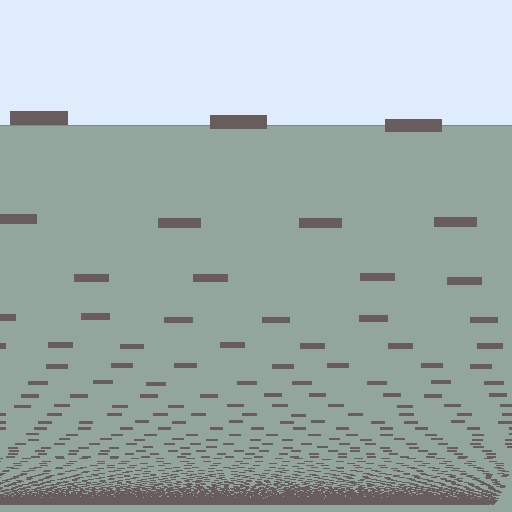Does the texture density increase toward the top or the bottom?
Density increases toward the bottom.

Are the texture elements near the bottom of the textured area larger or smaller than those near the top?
Smaller. The gradient is inverted — elements near the bottom are smaller and denser.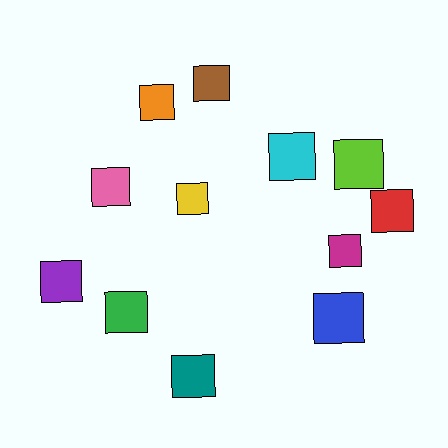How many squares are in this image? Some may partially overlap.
There are 12 squares.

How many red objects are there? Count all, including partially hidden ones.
There is 1 red object.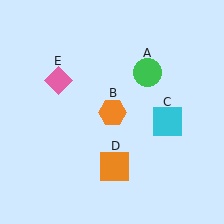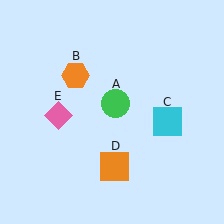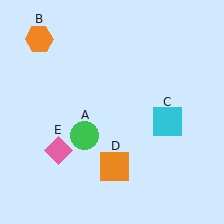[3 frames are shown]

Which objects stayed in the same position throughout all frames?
Cyan square (object C) and orange square (object D) remained stationary.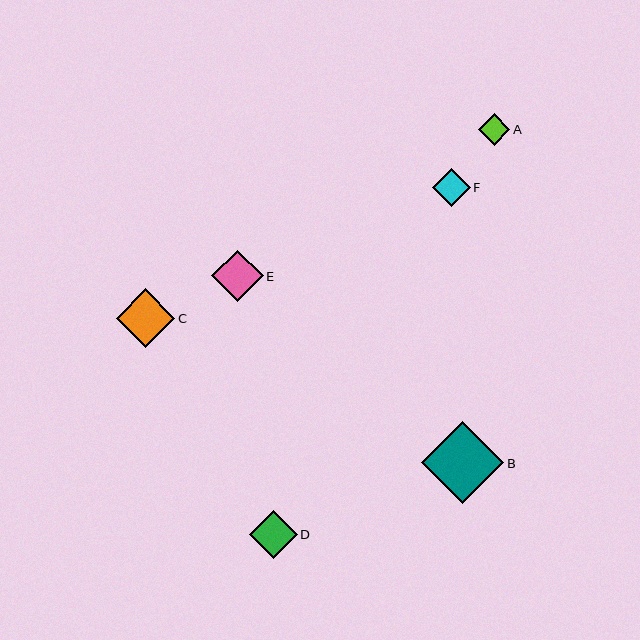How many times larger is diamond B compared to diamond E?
Diamond B is approximately 1.6 times the size of diamond E.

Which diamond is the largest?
Diamond B is the largest with a size of approximately 83 pixels.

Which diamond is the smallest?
Diamond A is the smallest with a size of approximately 32 pixels.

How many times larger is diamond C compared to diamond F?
Diamond C is approximately 1.5 times the size of diamond F.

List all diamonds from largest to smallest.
From largest to smallest: B, C, E, D, F, A.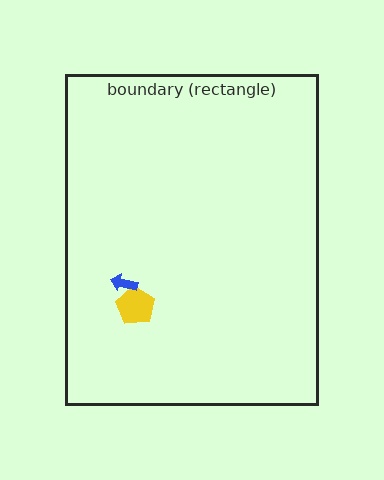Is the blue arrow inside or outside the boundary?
Inside.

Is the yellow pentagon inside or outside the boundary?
Inside.